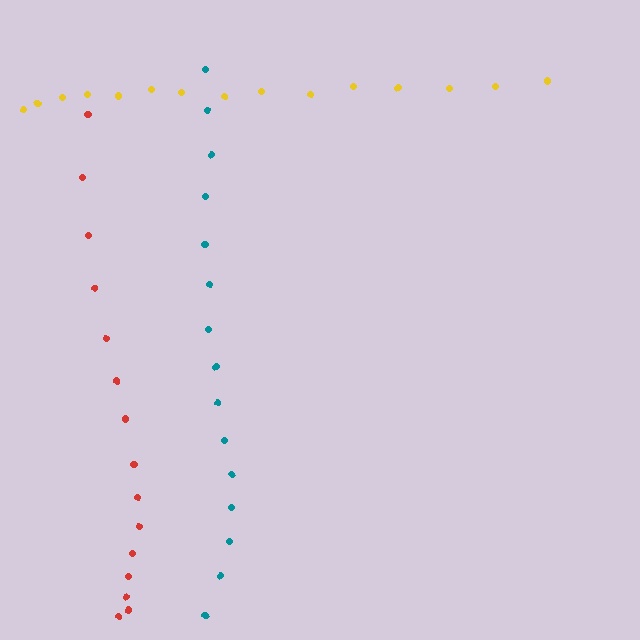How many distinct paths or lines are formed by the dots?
There are 3 distinct paths.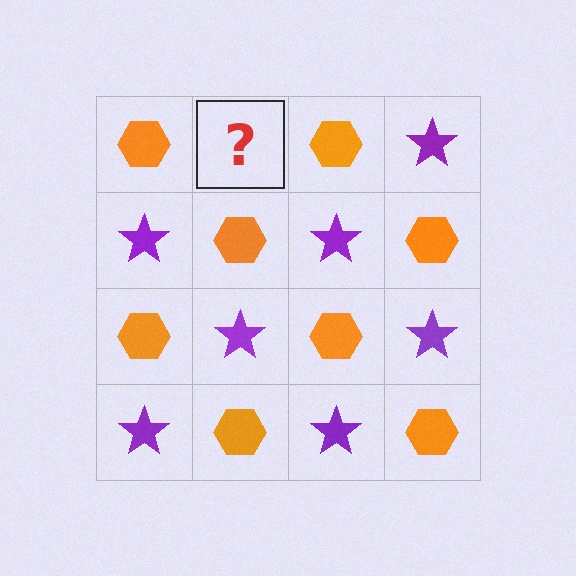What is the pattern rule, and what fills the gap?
The rule is that it alternates orange hexagon and purple star in a checkerboard pattern. The gap should be filled with a purple star.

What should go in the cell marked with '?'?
The missing cell should contain a purple star.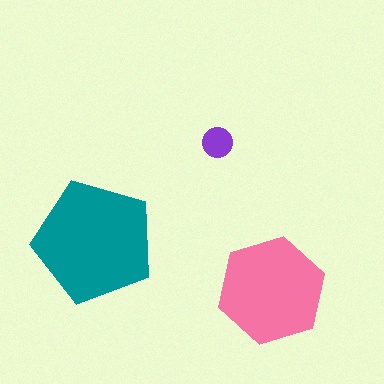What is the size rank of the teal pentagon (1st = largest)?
1st.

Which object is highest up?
The purple circle is topmost.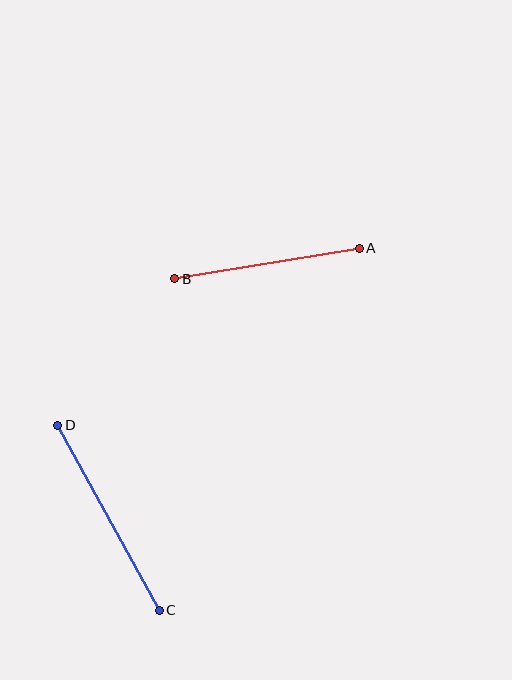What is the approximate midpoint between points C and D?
The midpoint is at approximately (108, 518) pixels.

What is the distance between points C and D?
The distance is approximately 211 pixels.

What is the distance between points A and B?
The distance is approximately 187 pixels.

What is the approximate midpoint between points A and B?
The midpoint is at approximately (267, 264) pixels.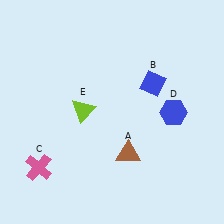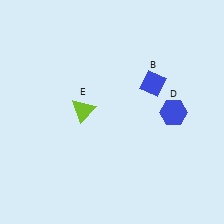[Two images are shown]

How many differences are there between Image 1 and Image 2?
There are 2 differences between the two images.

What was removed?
The brown triangle (A), the pink cross (C) were removed in Image 2.